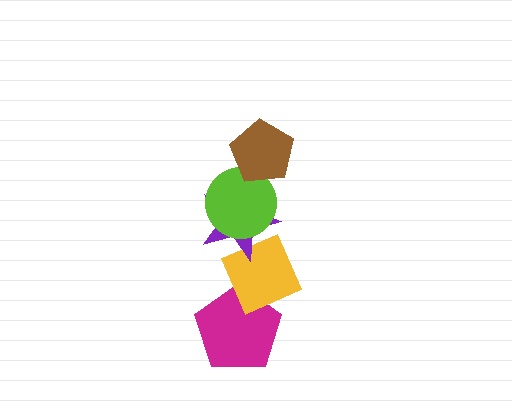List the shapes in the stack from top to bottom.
From top to bottom: the brown pentagon, the lime circle, the purple star, the yellow diamond, the magenta pentagon.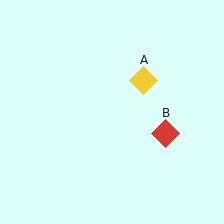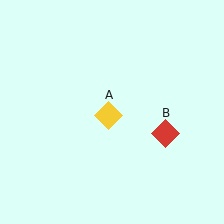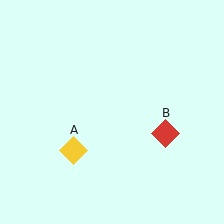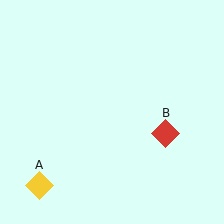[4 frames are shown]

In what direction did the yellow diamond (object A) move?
The yellow diamond (object A) moved down and to the left.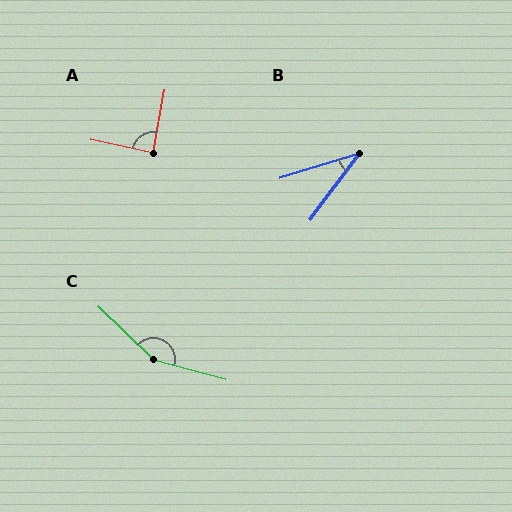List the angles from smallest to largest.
B (36°), A (88°), C (151°).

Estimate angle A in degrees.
Approximately 88 degrees.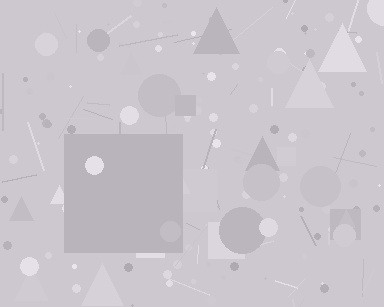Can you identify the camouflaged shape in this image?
The camouflaged shape is a square.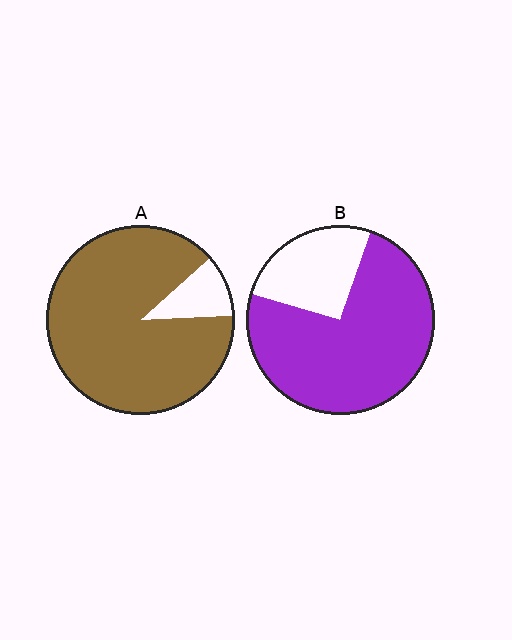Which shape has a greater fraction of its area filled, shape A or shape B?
Shape A.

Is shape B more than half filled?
Yes.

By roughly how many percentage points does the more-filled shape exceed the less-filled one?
By roughly 15 percentage points (A over B).